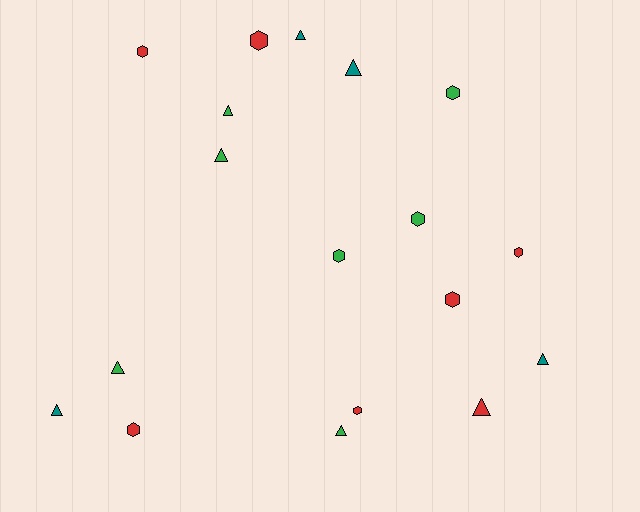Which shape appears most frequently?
Triangle, with 9 objects.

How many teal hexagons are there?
There are no teal hexagons.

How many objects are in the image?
There are 18 objects.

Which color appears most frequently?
Red, with 7 objects.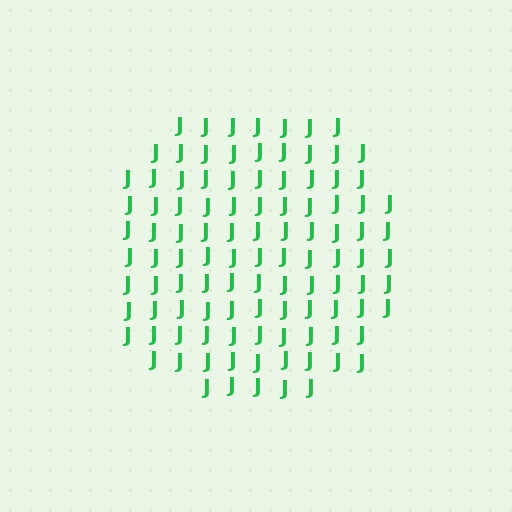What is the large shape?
The large shape is a circle.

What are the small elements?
The small elements are letter J's.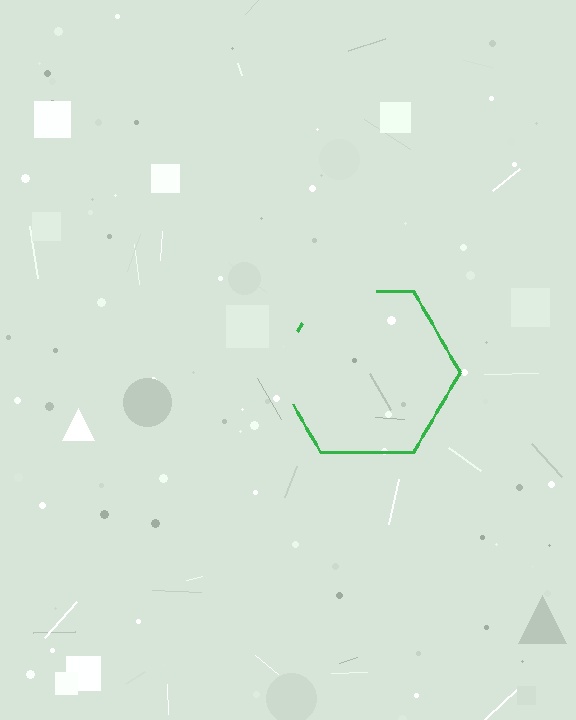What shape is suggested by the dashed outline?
The dashed outline suggests a hexagon.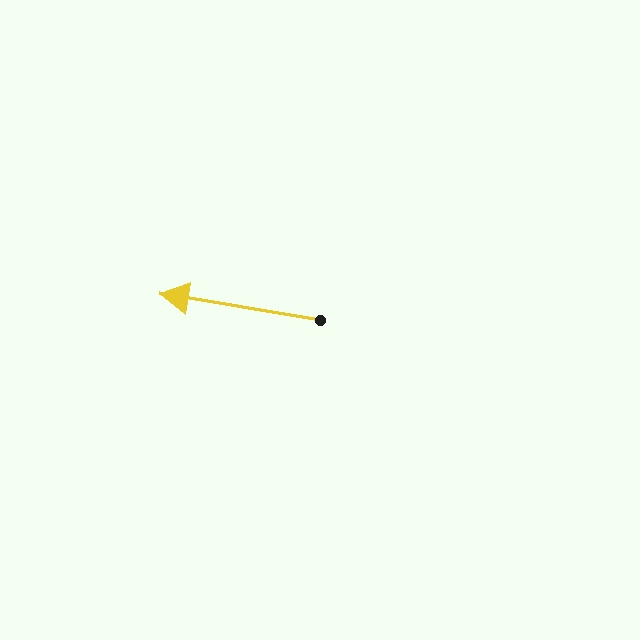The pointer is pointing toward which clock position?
Roughly 9 o'clock.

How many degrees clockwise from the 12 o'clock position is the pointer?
Approximately 279 degrees.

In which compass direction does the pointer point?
West.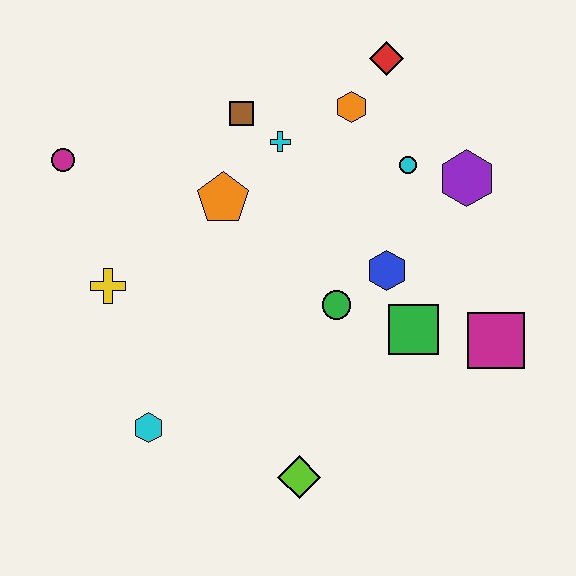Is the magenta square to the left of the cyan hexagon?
No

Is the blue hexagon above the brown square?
No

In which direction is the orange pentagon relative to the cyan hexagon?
The orange pentagon is above the cyan hexagon.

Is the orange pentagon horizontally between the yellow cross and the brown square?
Yes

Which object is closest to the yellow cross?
The magenta circle is closest to the yellow cross.